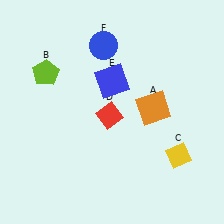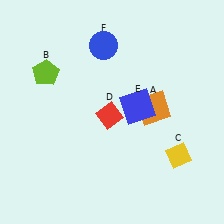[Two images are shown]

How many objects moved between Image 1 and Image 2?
1 object moved between the two images.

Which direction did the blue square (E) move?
The blue square (E) moved down.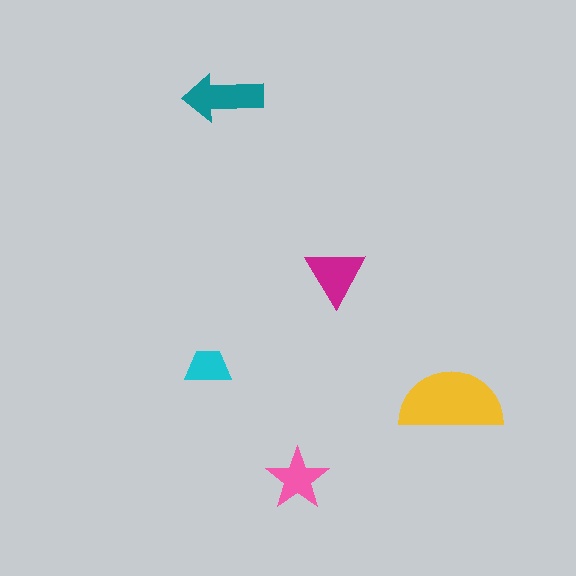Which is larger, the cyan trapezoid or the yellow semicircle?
The yellow semicircle.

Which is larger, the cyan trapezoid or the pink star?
The pink star.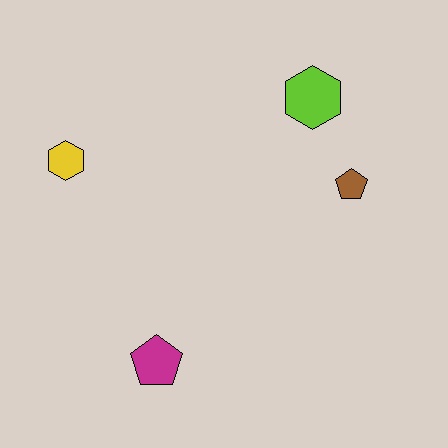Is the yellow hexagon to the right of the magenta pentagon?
No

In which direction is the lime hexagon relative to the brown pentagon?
The lime hexagon is above the brown pentagon.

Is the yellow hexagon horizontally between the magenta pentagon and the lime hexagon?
No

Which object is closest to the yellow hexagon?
The magenta pentagon is closest to the yellow hexagon.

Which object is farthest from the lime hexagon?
The magenta pentagon is farthest from the lime hexagon.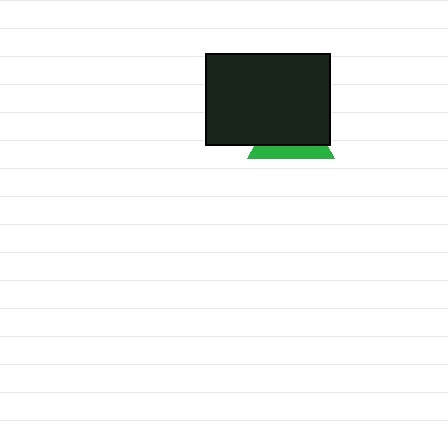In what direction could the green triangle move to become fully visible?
The green triangle could move down. That would shift it out from behind the black rectangle entirely.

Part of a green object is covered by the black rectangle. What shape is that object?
It is a triangle.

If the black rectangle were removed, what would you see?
You would see the complete green triangle.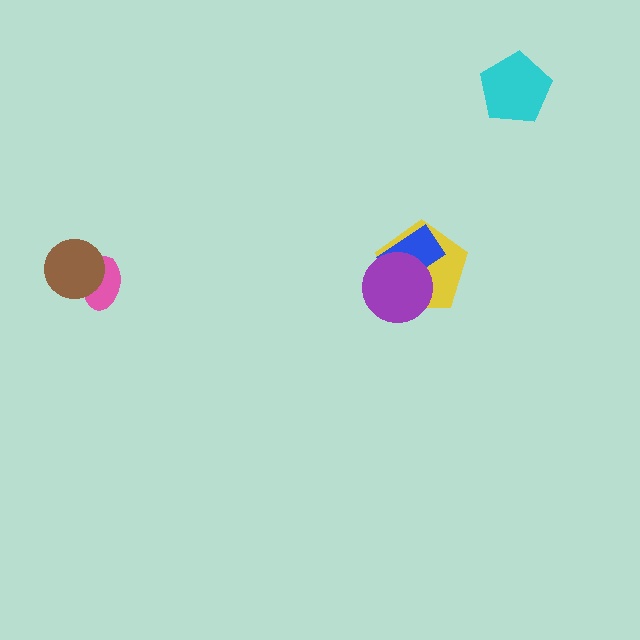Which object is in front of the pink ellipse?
The brown circle is in front of the pink ellipse.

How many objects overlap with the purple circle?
2 objects overlap with the purple circle.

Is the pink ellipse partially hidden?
Yes, it is partially covered by another shape.